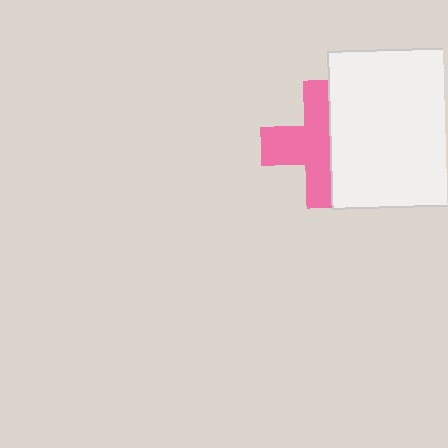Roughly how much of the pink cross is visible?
About half of it is visible (roughly 57%).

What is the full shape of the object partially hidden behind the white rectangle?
The partially hidden object is a pink cross.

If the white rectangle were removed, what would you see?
You would see the complete pink cross.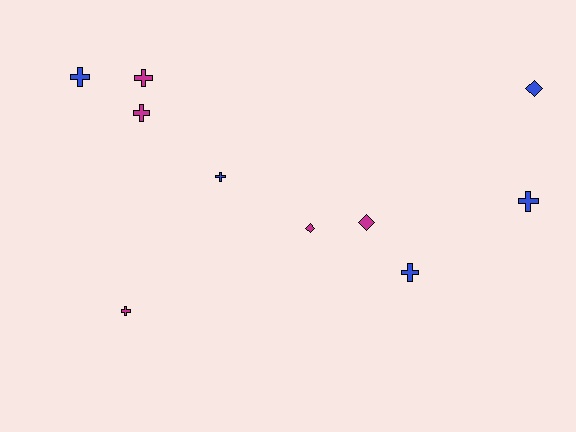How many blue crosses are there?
There are 4 blue crosses.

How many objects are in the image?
There are 10 objects.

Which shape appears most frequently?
Cross, with 7 objects.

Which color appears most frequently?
Blue, with 5 objects.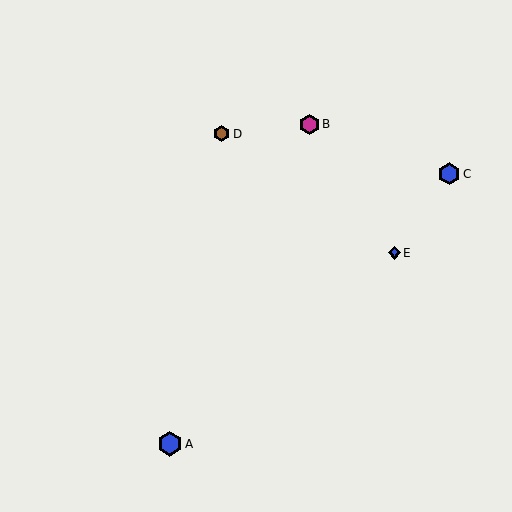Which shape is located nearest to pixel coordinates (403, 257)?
The blue diamond (labeled E) at (394, 253) is nearest to that location.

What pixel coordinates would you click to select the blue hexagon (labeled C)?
Click at (449, 174) to select the blue hexagon C.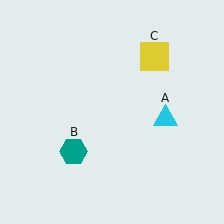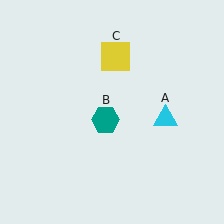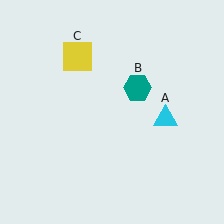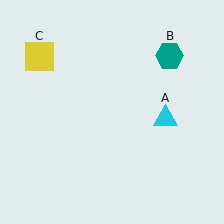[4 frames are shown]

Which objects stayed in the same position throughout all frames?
Cyan triangle (object A) remained stationary.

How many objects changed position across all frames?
2 objects changed position: teal hexagon (object B), yellow square (object C).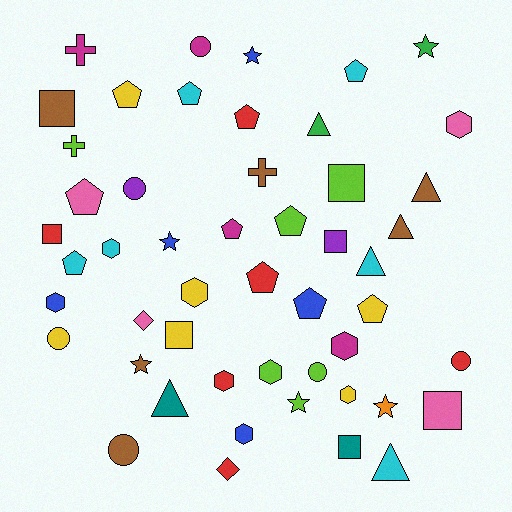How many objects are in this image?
There are 50 objects.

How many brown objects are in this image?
There are 6 brown objects.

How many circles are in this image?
There are 6 circles.